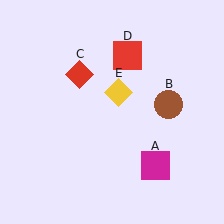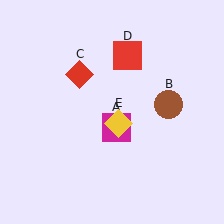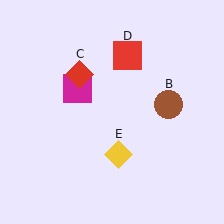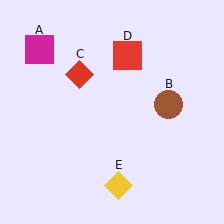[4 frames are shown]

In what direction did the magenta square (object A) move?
The magenta square (object A) moved up and to the left.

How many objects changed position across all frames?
2 objects changed position: magenta square (object A), yellow diamond (object E).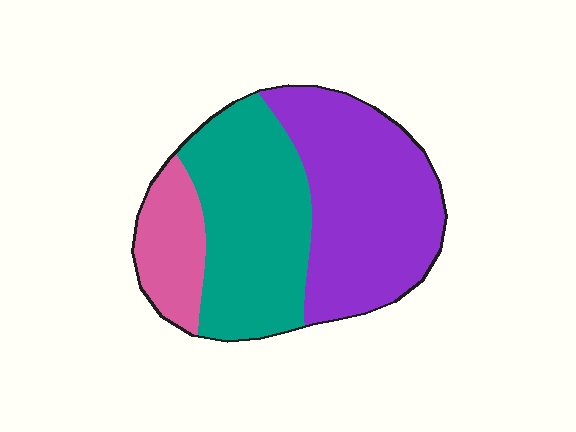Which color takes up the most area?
Purple, at roughly 45%.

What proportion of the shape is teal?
Teal takes up about two fifths (2/5) of the shape.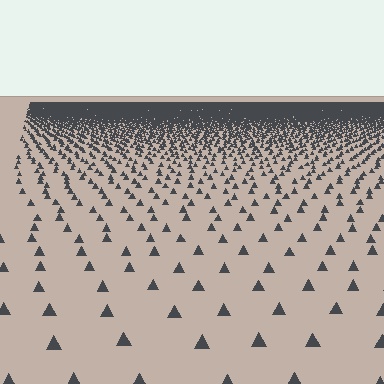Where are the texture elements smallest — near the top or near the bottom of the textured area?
Near the top.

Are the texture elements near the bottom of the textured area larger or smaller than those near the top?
Larger. Near the bottom, elements are closer to the viewer and appear at a bigger on-screen size.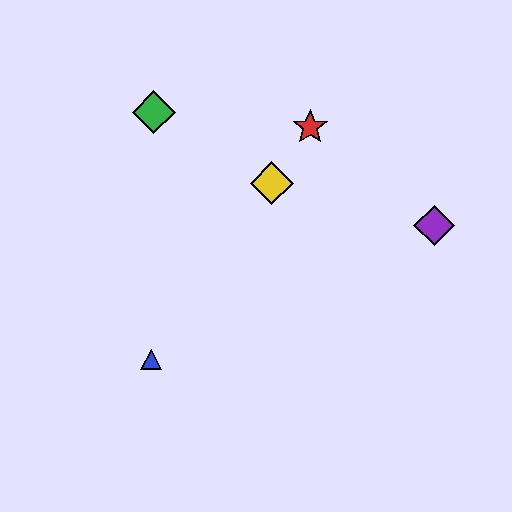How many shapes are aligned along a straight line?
3 shapes (the red star, the blue triangle, the yellow diamond) are aligned along a straight line.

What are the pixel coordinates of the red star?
The red star is at (310, 127).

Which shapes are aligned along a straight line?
The red star, the blue triangle, the yellow diamond are aligned along a straight line.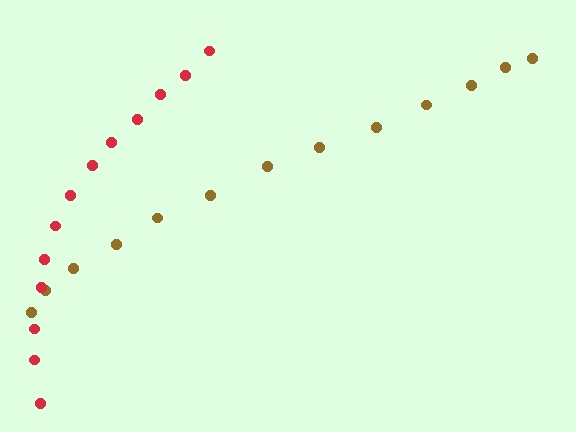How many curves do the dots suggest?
There are 2 distinct paths.